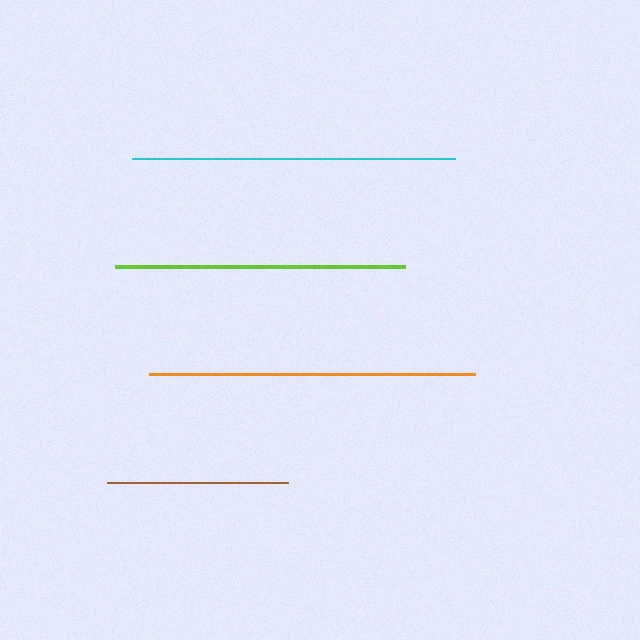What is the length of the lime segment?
The lime segment is approximately 291 pixels long.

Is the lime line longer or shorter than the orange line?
The orange line is longer than the lime line.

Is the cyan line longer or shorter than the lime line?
The cyan line is longer than the lime line.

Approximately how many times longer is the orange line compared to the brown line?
The orange line is approximately 1.8 times the length of the brown line.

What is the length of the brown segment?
The brown segment is approximately 181 pixels long.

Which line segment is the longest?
The orange line is the longest at approximately 326 pixels.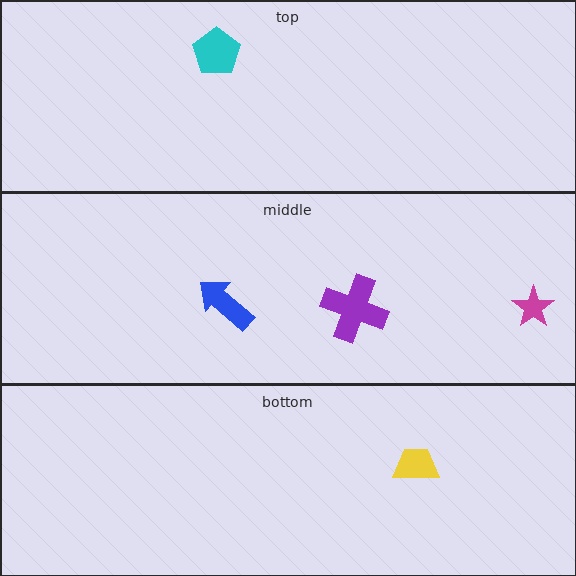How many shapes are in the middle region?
3.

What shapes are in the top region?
The cyan pentagon.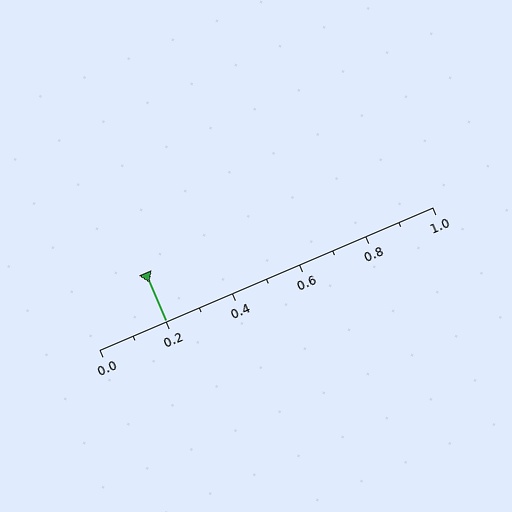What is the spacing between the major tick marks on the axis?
The major ticks are spaced 0.2 apart.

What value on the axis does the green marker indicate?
The marker indicates approximately 0.2.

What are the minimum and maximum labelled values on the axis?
The axis runs from 0.0 to 1.0.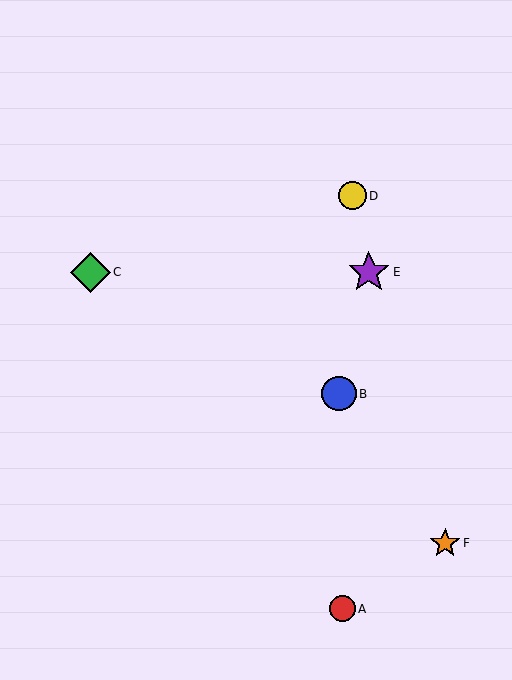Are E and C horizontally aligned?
Yes, both are at y≈272.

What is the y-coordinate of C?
Object C is at y≈272.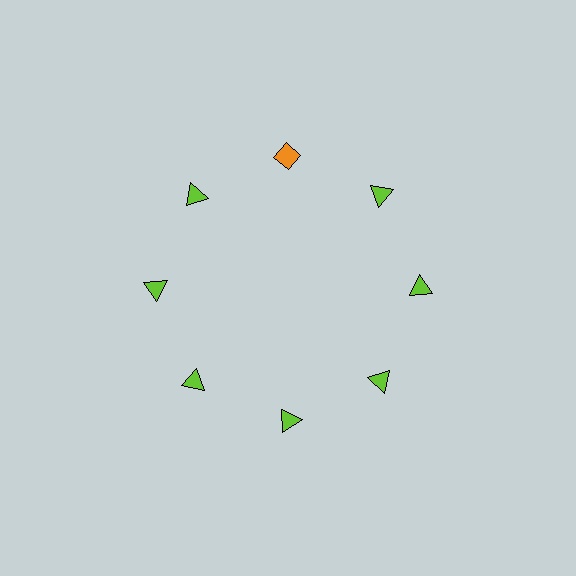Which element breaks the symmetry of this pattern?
The orange diamond at roughly the 12 o'clock position breaks the symmetry. All other shapes are lime triangles.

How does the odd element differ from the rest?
It differs in both color (orange instead of lime) and shape (diamond instead of triangle).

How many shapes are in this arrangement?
There are 8 shapes arranged in a ring pattern.